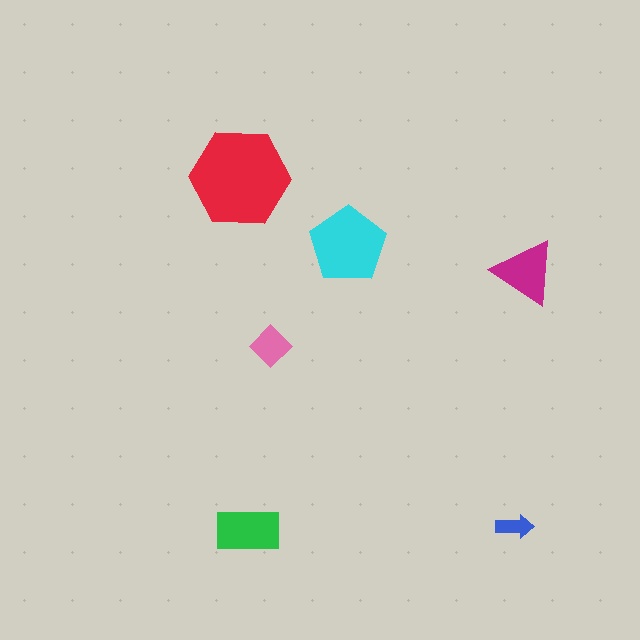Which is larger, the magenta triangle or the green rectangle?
The green rectangle.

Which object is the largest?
The red hexagon.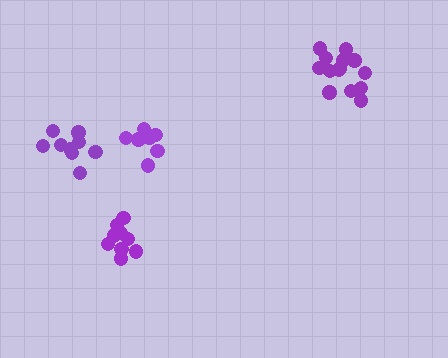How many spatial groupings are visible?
There are 4 spatial groupings.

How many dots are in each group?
Group 1: 10 dots, Group 2: 9 dots, Group 3: 14 dots, Group 4: 8 dots (41 total).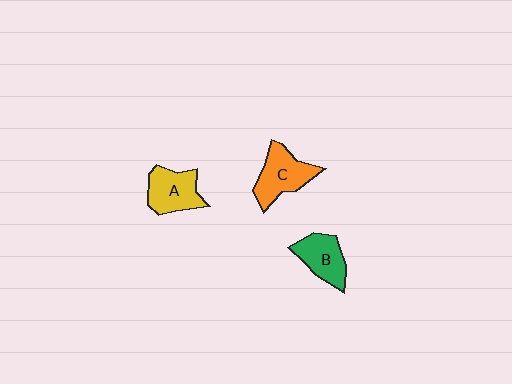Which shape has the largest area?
Shape C (orange).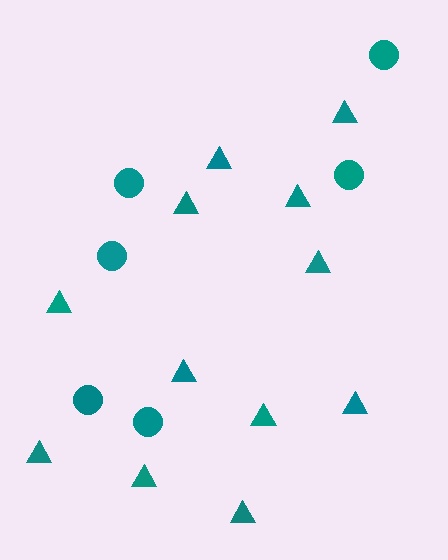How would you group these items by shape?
There are 2 groups: one group of circles (6) and one group of triangles (12).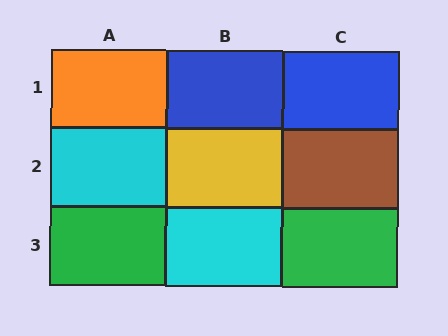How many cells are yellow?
1 cell is yellow.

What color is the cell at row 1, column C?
Blue.